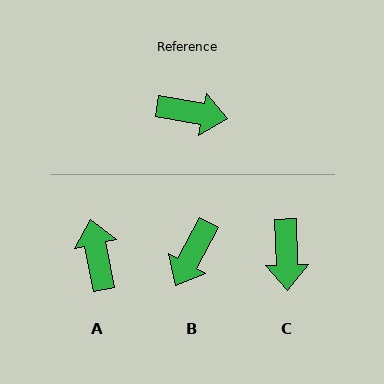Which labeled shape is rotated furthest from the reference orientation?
A, about 111 degrees away.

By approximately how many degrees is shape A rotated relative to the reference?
Approximately 111 degrees counter-clockwise.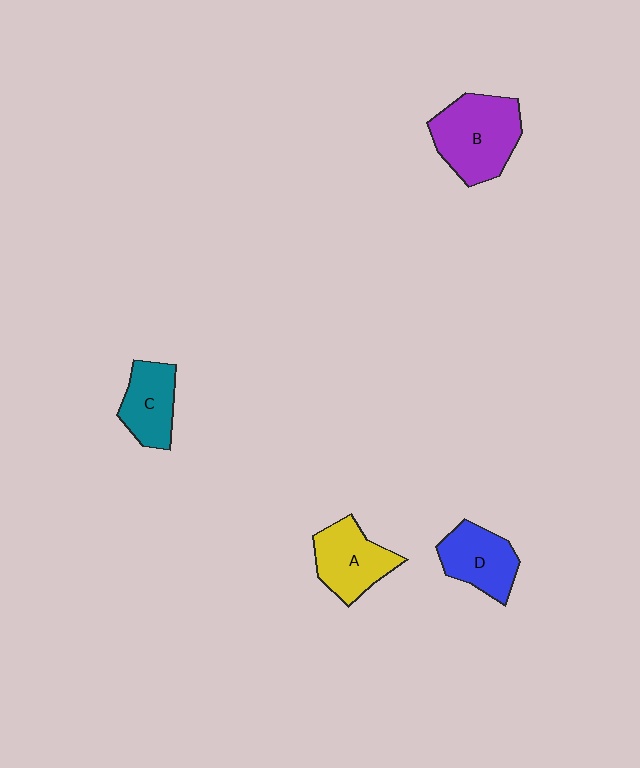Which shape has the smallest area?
Shape C (teal).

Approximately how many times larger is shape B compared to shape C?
Approximately 1.6 times.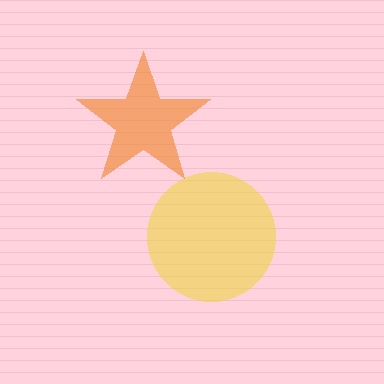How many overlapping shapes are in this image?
There are 2 overlapping shapes in the image.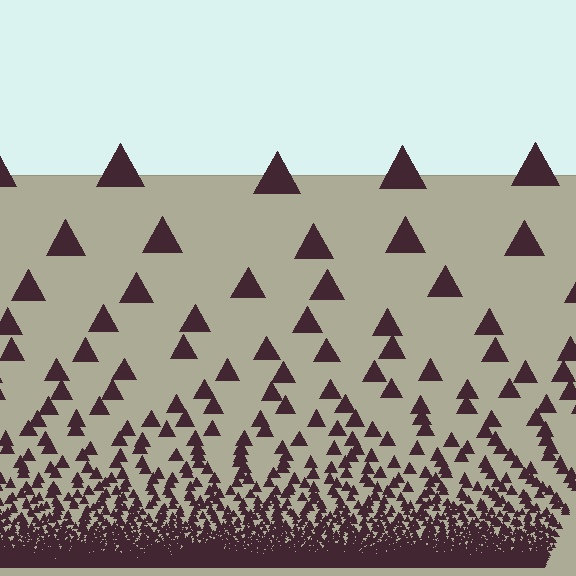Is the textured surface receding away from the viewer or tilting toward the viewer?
The surface appears to tilt toward the viewer. Texture elements get larger and sparser toward the top.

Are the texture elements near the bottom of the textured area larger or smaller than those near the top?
Smaller. The gradient is inverted — elements near the bottom are smaller and denser.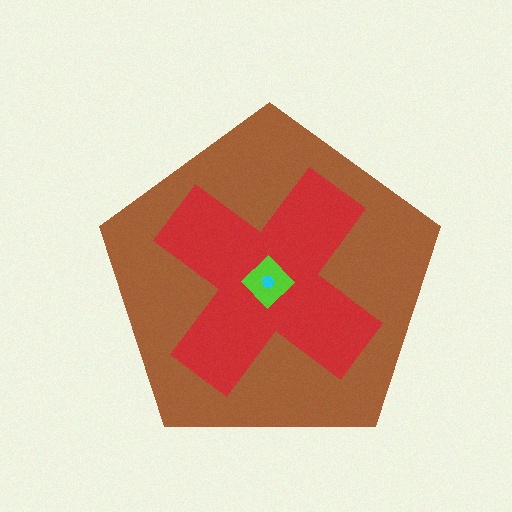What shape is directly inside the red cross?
The lime diamond.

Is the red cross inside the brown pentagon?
Yes.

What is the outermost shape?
The brown pentagon.